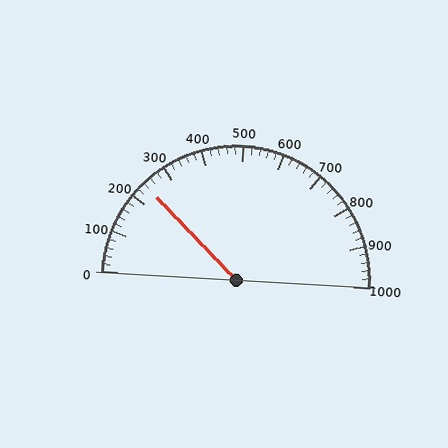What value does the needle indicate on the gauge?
The needle indicates approximately 240.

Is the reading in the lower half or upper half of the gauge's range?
The reading is in the lower half of the range (0 to 1000).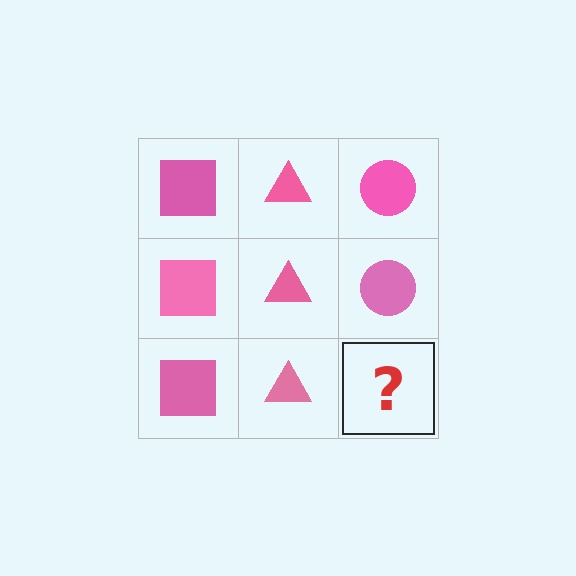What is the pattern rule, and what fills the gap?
The rule is that each column has a consistent shape. The gap should be filled with a pink circle.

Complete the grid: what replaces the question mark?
The question mark should be replaced with a pink circle.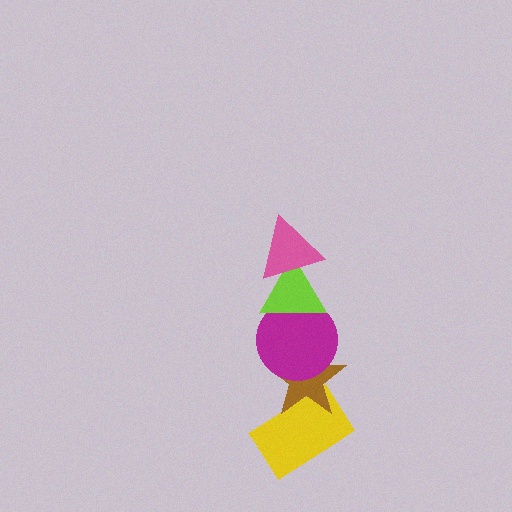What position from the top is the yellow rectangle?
The yellow rectangle is 5th from the top.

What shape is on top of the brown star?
The magenta circle is on top of the brown star.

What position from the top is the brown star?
The brown star is 4th from the top.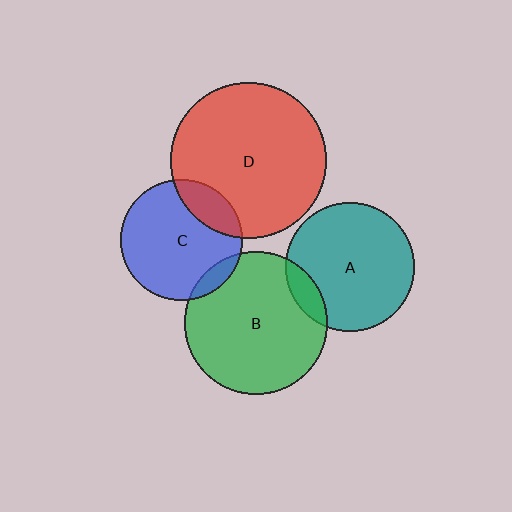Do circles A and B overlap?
Yes.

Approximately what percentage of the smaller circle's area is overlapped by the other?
Approximately 10%.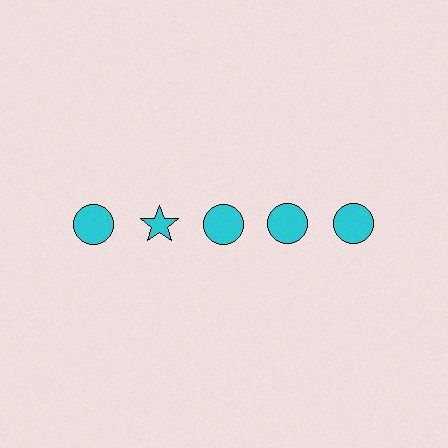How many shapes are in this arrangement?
There are 5 shapes arranged in a grid pattern.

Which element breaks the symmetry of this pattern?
The cyan star in the top row, second from left column breaks the symmetry. All other shapes are cyan circles.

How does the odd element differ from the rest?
It has a different shape: star instead of circle.